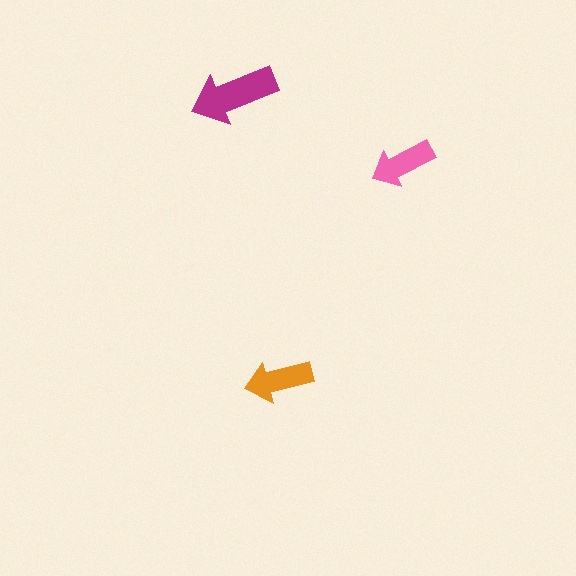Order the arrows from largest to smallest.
the magenta one, the orange one, the pink one.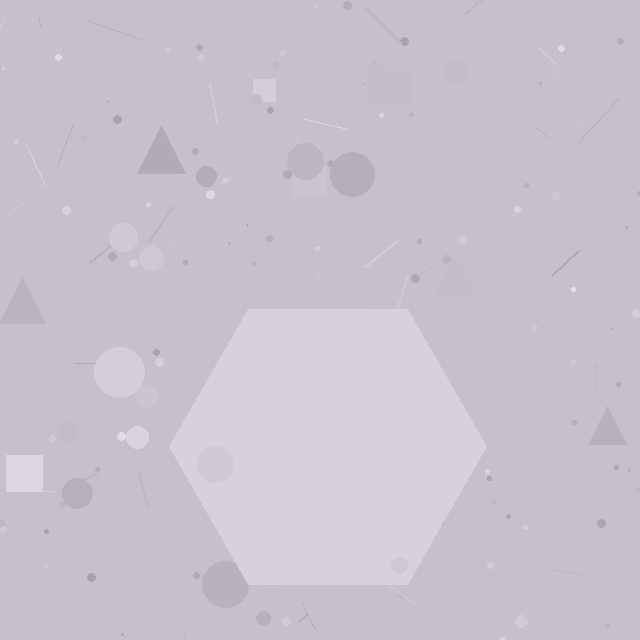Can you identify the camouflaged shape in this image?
The camouflaged shape is a hexagon.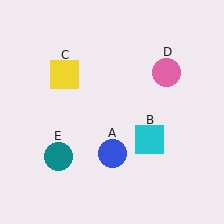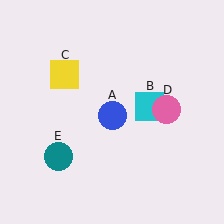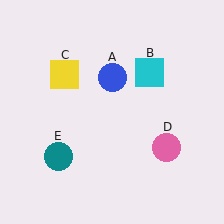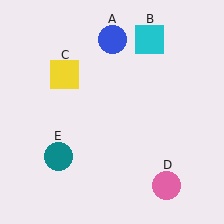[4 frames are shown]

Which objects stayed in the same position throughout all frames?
Yellow square (object C) and teal circle (object E) remained stationary.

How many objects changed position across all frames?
3 objects changed position: blue circle (object A), cyan square (object B), pink circle (object D).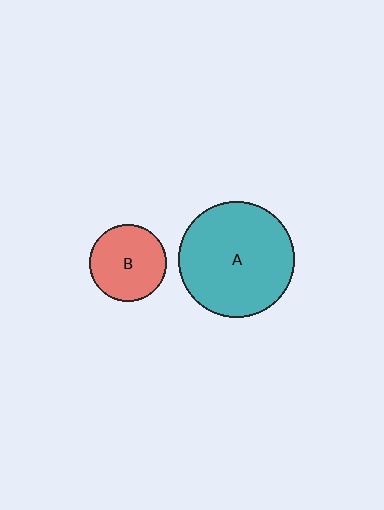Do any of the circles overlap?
No, none of the circles overlap.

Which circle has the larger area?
Circle A (teal).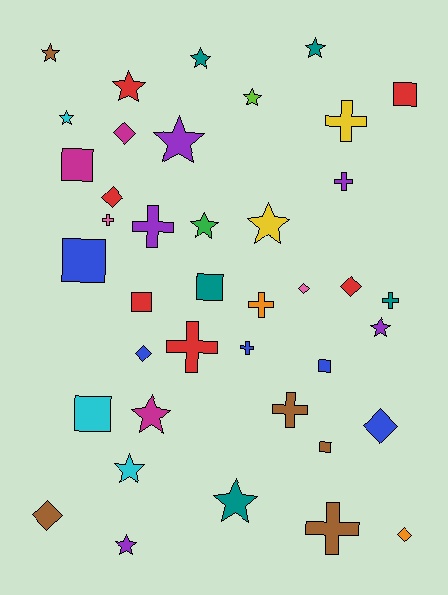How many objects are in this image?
There are 40 objects.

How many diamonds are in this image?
There are 8 diamonds.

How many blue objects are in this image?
There are 5 blue objects.